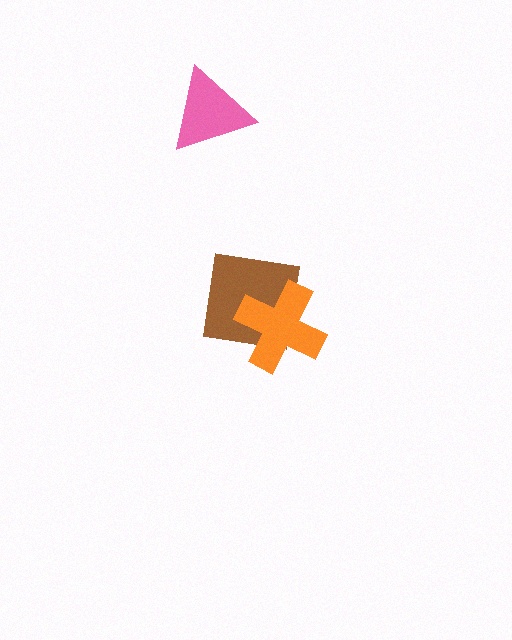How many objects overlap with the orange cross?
1 object overlaps with the orange cross.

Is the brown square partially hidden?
Yes, it is partially covered by another shape.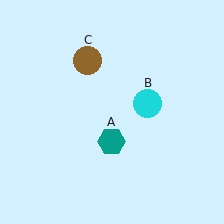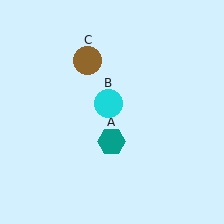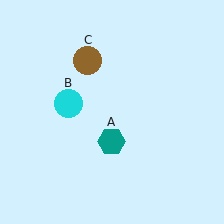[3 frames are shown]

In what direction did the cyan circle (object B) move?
The cyan circle (object B) moved left.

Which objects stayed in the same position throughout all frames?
Teal hexagon (object A) and brown circle (object C) remained stationary.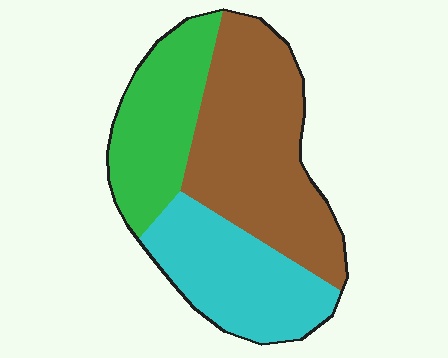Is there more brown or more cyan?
Brown.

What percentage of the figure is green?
Green covers around 25% of the figure.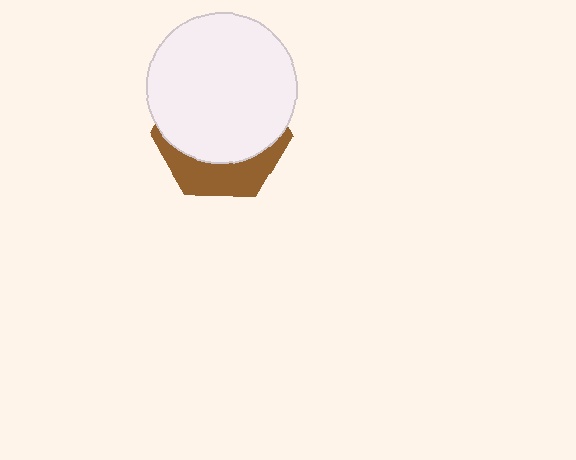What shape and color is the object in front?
The object in front is a white circle.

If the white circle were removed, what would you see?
You would see the complete brown hexagon.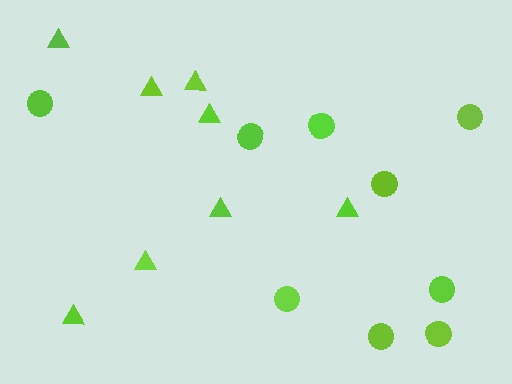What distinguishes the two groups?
There are 2 groups: one group of triangles (8) and one group of circles (9).